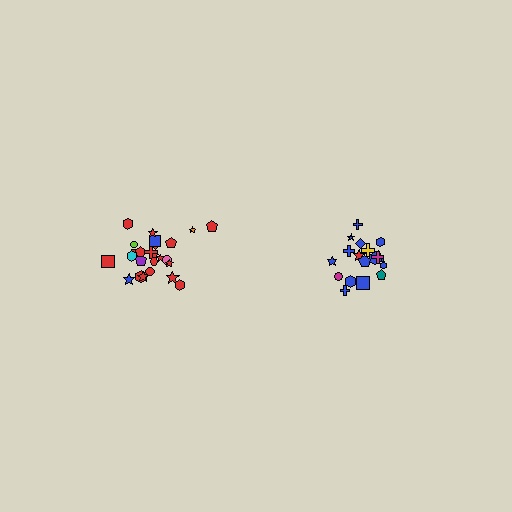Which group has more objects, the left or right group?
The left group.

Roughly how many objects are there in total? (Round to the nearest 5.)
Roughly 45 objects in total.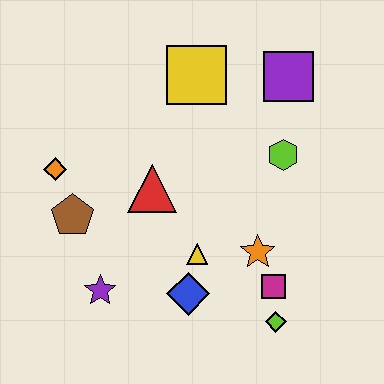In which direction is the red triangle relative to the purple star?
The red triangle is above the purple star.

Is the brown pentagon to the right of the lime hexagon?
No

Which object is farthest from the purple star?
The purple square is farthest from the purple star.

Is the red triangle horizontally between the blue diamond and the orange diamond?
Yes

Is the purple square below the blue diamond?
No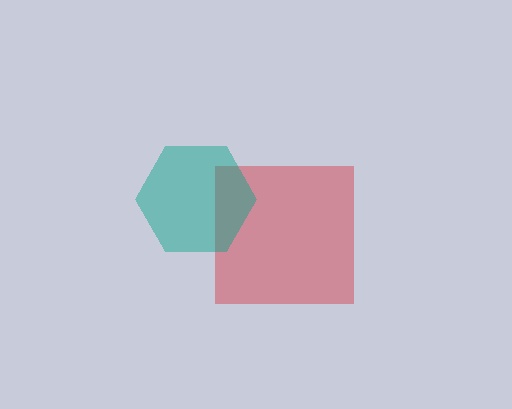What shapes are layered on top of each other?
The layered shapes are: a red square, a teal hexagon.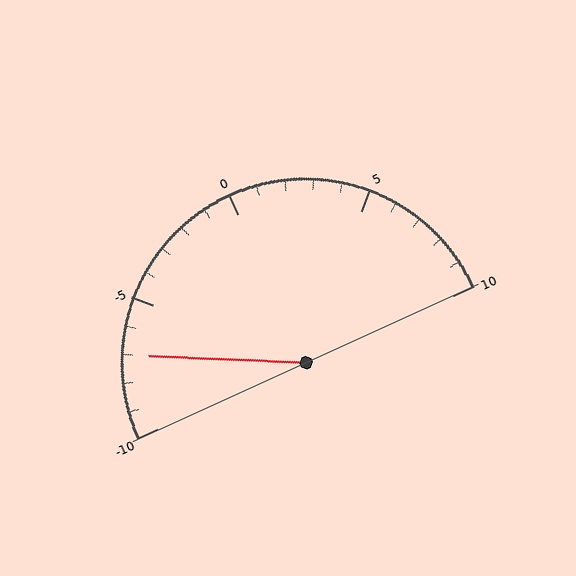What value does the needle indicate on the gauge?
The needle indicates approximately -7.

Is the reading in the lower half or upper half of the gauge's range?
The reading is in the lower half of the range (-10 to 10).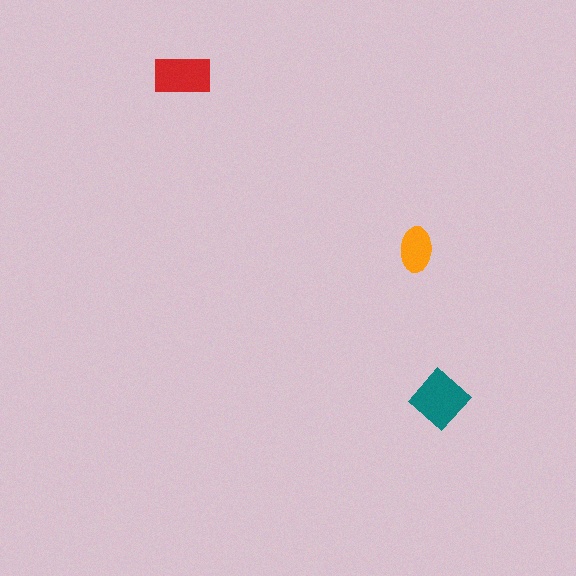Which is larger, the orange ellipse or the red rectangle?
The red rectangle.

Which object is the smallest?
The orange ellipse.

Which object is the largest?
The teal diamond.